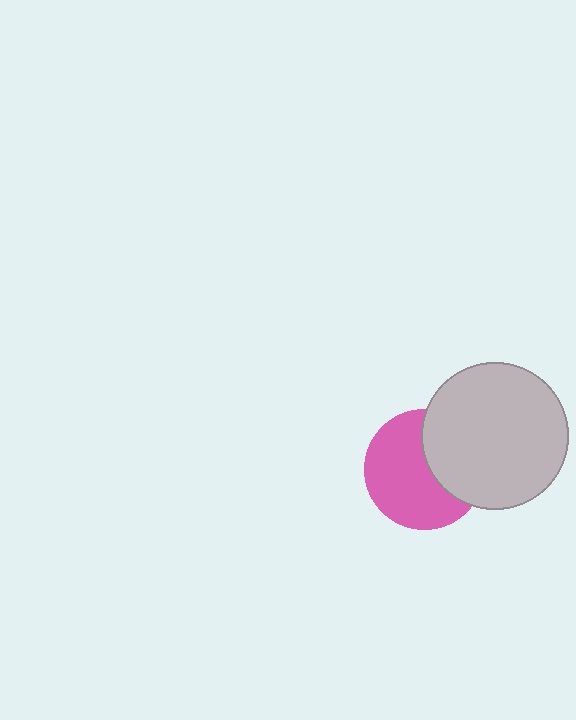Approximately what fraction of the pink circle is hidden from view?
Roughly 37% of the pink circle is hidden behind the light gray circle.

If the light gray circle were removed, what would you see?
You would see the complete pink circle.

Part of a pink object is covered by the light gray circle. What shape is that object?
It is a circle.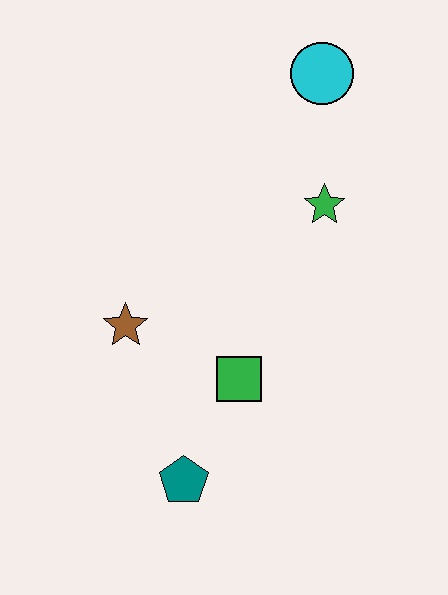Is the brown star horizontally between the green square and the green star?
No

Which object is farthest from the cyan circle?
The teal pentagon is farthest from the cyan circle.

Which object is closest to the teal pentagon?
The green square is closest to the teal pentagon.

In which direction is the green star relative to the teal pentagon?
The green star is above the teal pentagon.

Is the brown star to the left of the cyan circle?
Yes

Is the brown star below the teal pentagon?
No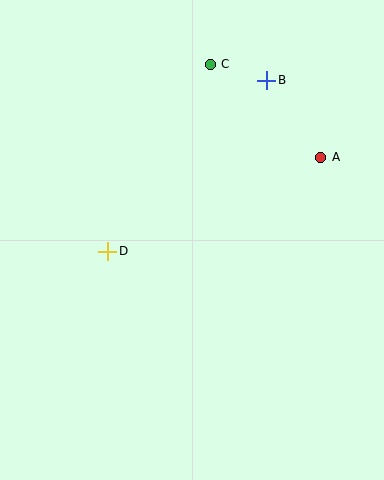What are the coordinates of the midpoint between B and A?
The midpoint between B and A is at (294, 119).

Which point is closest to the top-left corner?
Point C is closest to the top-left corner.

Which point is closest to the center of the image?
Point D at (108, 251) is closest to the center.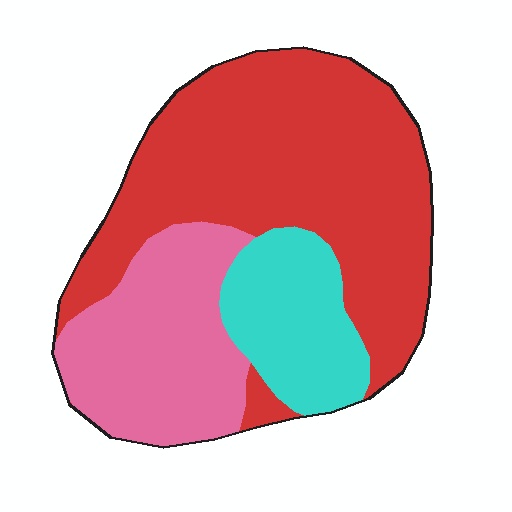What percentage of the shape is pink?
Pink covers 27% of the shape.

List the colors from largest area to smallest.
From largest to smallest: red, pink, cyan.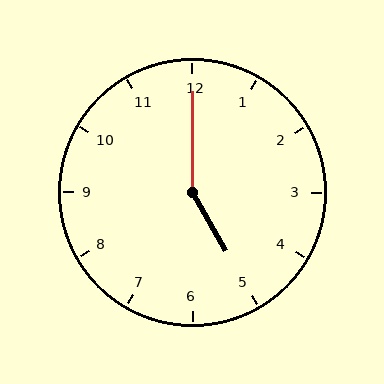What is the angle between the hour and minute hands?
Approximately 150 degrees.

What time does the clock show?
5:00.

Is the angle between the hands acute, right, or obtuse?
It is obtuse.